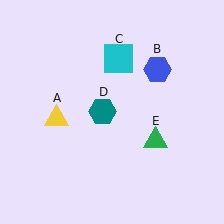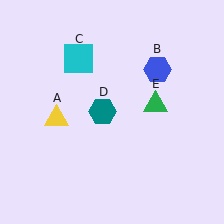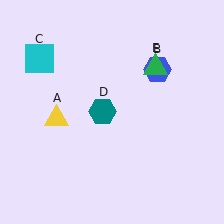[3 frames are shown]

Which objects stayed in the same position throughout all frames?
Yellow triangle (object A) and blue hexagon (object B) and teal hexagon (object D) remained stationary.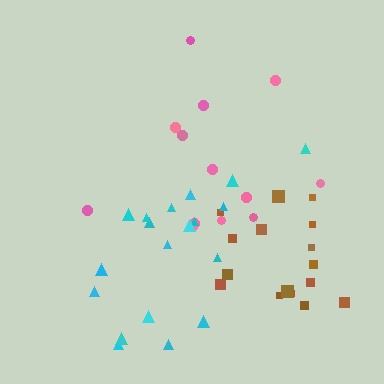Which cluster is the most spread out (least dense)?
Pink.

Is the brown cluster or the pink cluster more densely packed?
Brown.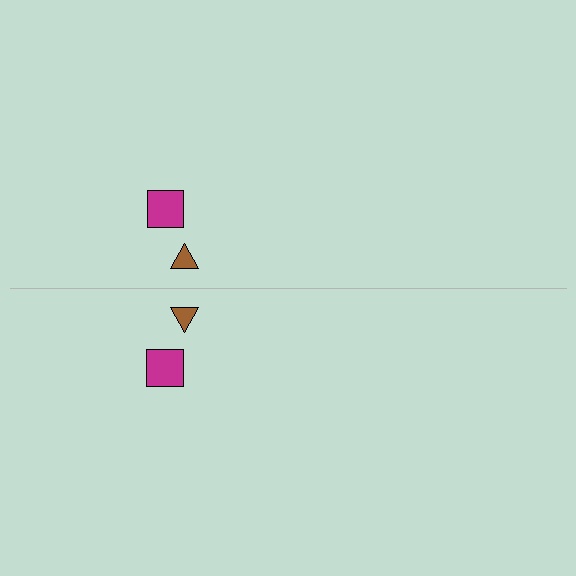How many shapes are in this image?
There are 4 shapes in this image.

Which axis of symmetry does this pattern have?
The pattern has a horizontal axis of symmetry running through the center of the image.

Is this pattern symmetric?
Yes, this pattern has bilateral (reflection) symmetry.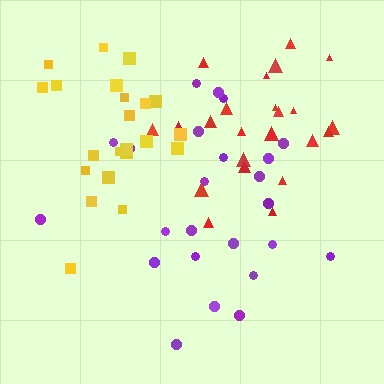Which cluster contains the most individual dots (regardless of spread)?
Purple (24).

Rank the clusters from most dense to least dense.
yellow, red, purple.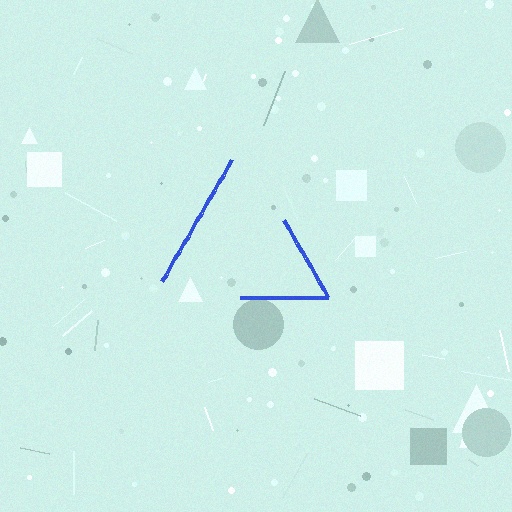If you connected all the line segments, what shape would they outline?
They would outline a triangle.